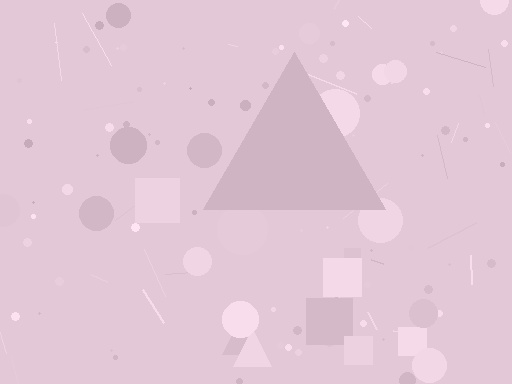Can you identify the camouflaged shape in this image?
The camouflaged shape is a triangle.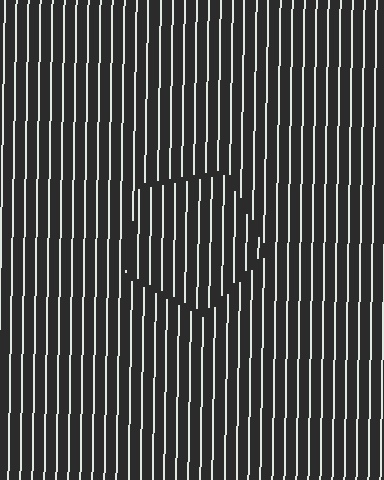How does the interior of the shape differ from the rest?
The interior of the shape contains the same grating, shifted by half a period — the contour is defined by the phase discontinuity where line-ends from the inner and outer gratings abut.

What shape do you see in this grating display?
An illusory pentagon. The interior of the shape contains the same grating, shifted by half a period — the contour is defined by the phase discontinuity where line-ends from the inner and outer gratings abut.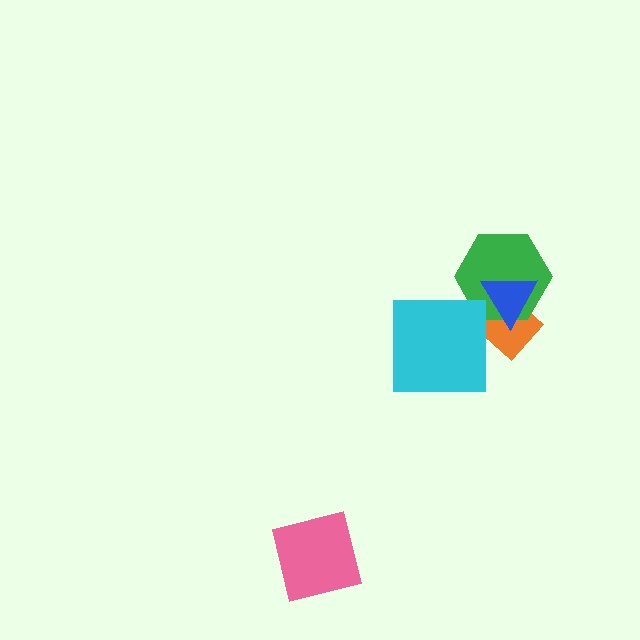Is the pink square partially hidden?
No, no other shape covers it.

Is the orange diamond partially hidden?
Yes, it is partially covered by another shape.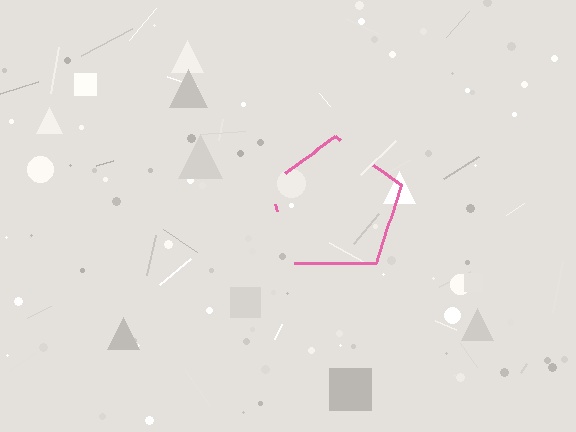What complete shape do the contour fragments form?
The contour fragments form a pentagon.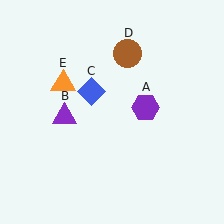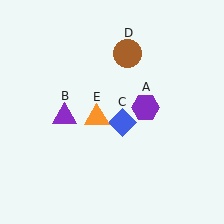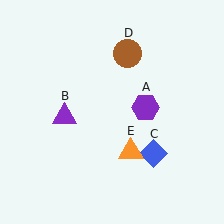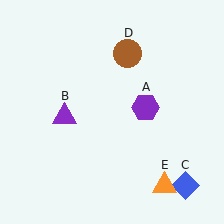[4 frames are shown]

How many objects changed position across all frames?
2 objects changed position: blue diamond (object C), orange triangle (object E).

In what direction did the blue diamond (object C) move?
The blue diamond (object C) moved down and to the right.